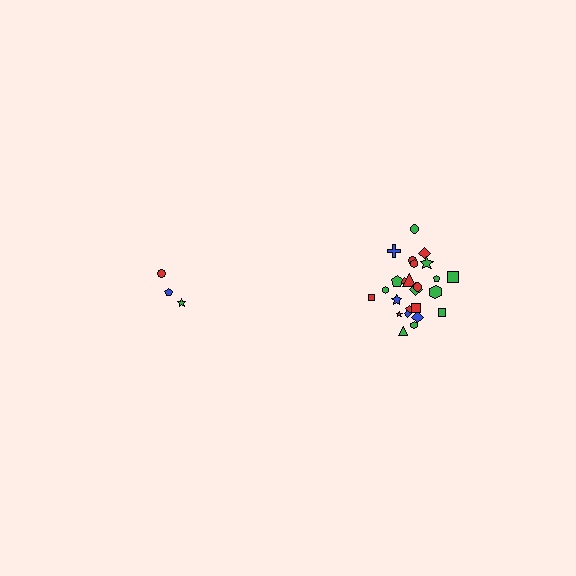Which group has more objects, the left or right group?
The right group.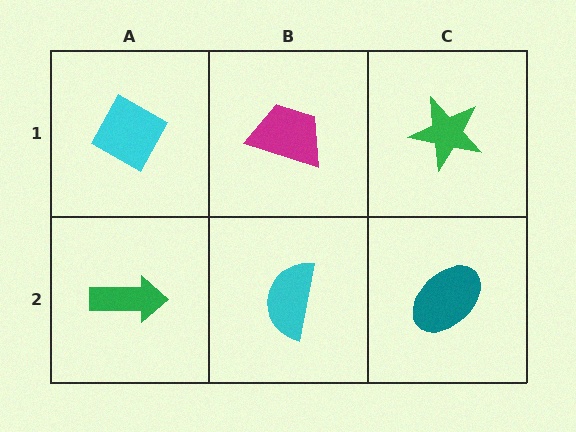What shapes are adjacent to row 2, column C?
A green star (row 1, column C), a cyan semicircle (row 2, column B).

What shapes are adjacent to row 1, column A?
A green arrow (row 2, column A), a magenta trapezoid (row 1, column B).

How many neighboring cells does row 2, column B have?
3.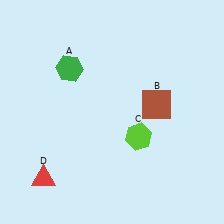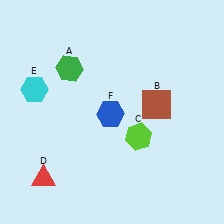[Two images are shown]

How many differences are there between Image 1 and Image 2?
There are 2 differences between the two images.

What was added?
A cyan hexagon (E), a blue hexagon (F) were added in Image 2.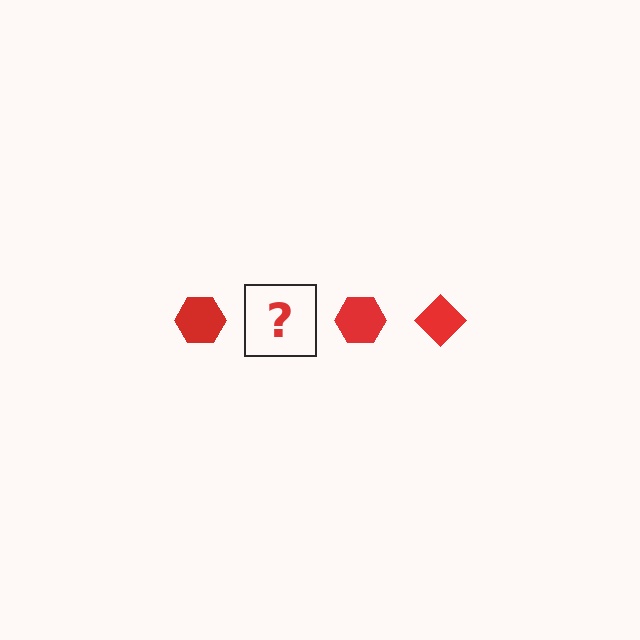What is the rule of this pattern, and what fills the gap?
The rule is that the pattern cycles through hexagon, diamond shapes in red. The gap should be filled with a red diamond.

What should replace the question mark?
The question mark should be replaced with a red diamond.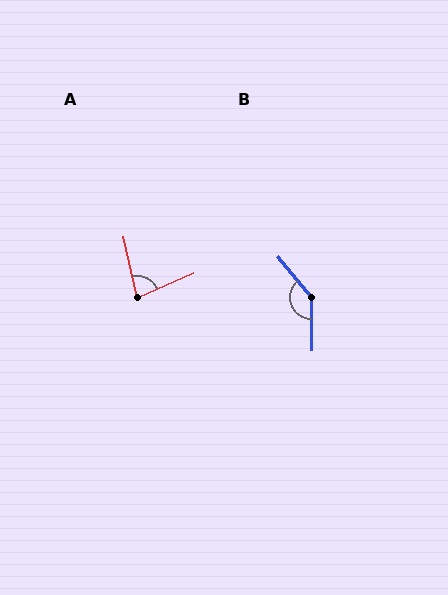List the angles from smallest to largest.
A (79°), B (141°).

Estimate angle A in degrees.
Approximately 79 degrees.